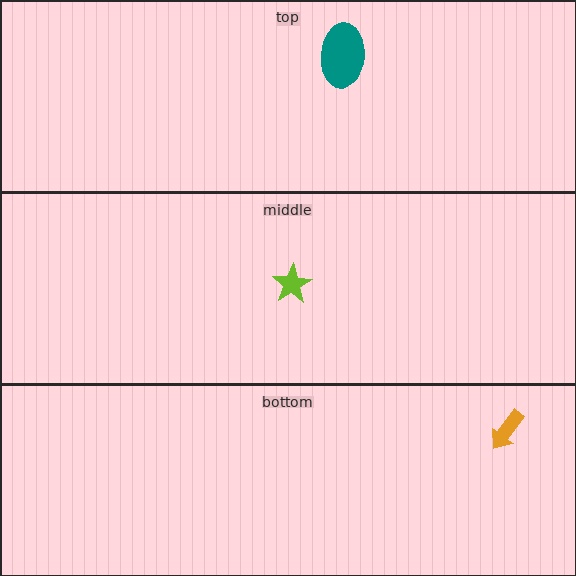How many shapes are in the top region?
1.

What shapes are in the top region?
The teal ellipse.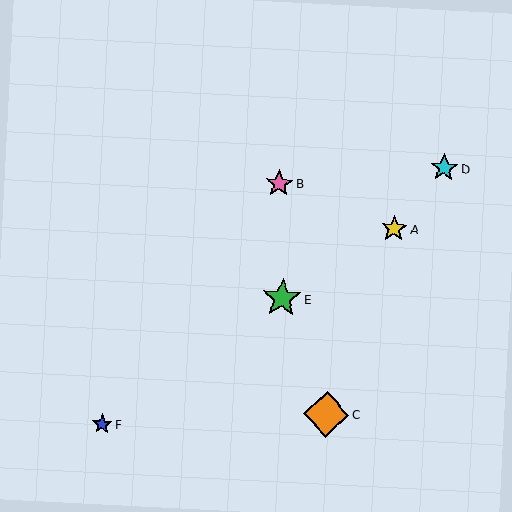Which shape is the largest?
The orange diamond (labeled C) is the largest.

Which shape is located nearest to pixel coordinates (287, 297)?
The green star (labeled E) at (282, 298) is nearest to that location.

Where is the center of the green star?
The center of the green star is at (282, 298).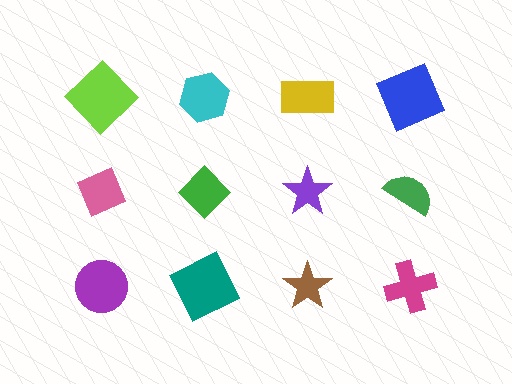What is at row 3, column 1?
A purple circle.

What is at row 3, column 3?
A brown star.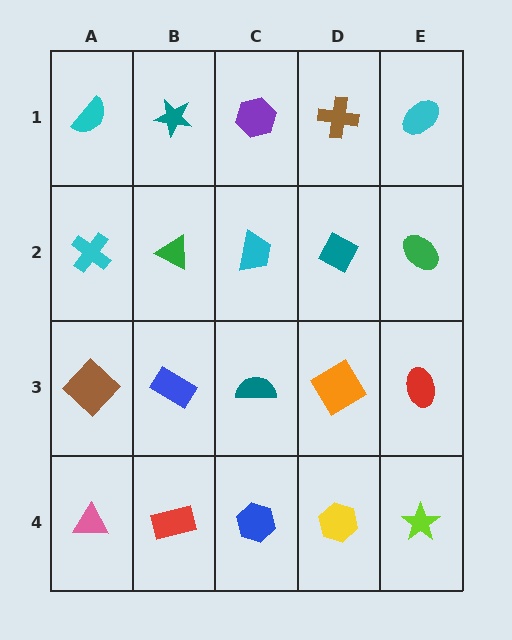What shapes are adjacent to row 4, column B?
A blue rectangle (row 3, column B), a pink triangle (row 4, column A), a blue hexagon (row 4, column C).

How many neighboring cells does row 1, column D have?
3.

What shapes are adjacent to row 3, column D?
A teal diamond (row 2, column D), a yellow hexagon (row 4, column D), a teal semicircle (row 3, column C), a red ellipse (row 3, column E).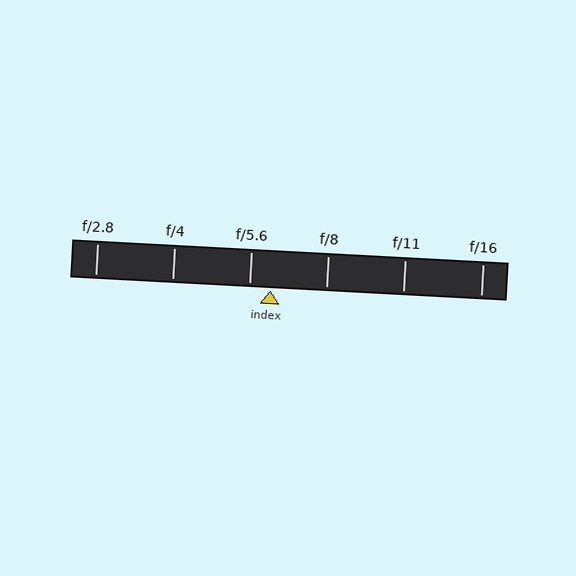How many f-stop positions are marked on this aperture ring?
There are 6 f-stop positions marked.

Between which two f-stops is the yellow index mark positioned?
The index mark is between f/5.6 and f/8.